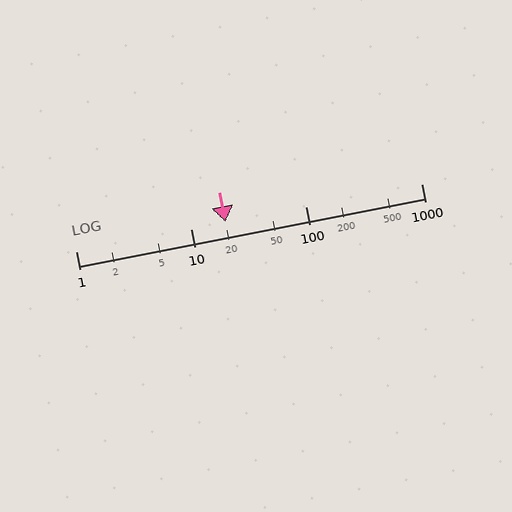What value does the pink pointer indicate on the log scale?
The pointer indicates approximately 20.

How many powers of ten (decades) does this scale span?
The scale spans 3 decades, from 1 to 1000.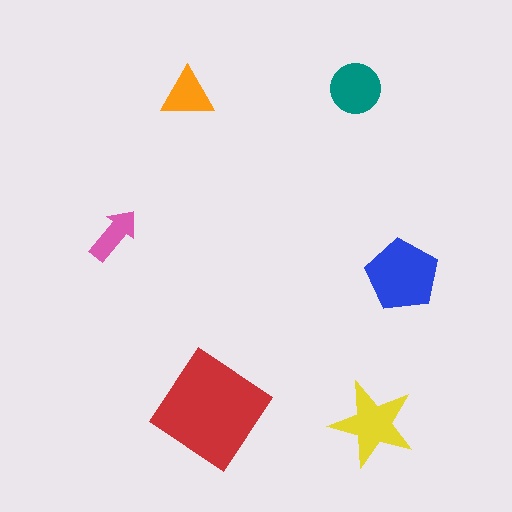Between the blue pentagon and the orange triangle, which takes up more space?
The blue pentagon.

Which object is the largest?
The red diamond.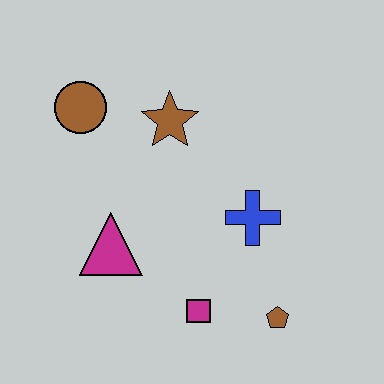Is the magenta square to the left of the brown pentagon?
Yes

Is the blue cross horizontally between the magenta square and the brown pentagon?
Yes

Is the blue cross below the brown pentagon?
No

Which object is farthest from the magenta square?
The brown circle is farthest from the magenta square.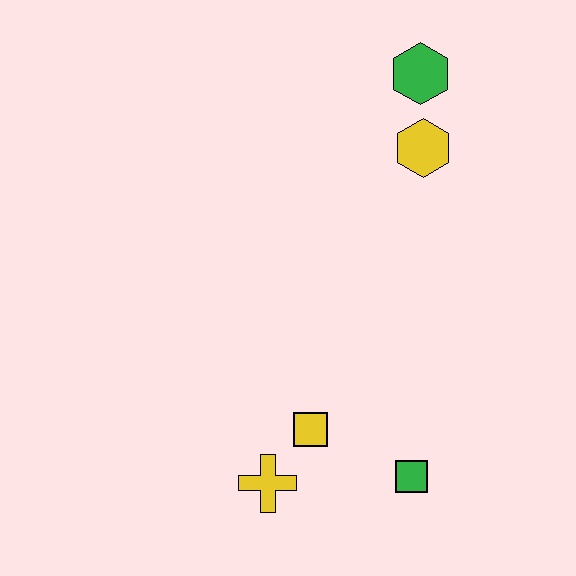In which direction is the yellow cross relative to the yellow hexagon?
The yellow cross is below the yellow hexagon.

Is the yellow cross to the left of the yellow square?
Yes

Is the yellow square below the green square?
No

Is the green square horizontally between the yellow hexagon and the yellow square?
Yes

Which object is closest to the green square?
The yellow square is closest to the green square.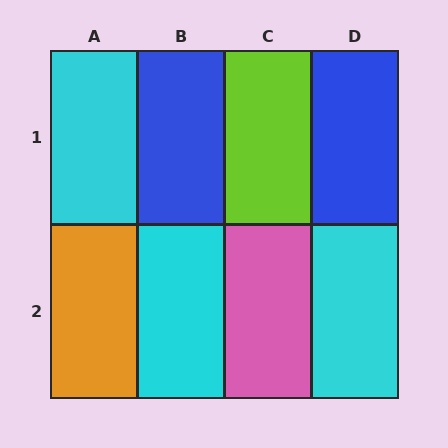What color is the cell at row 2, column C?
Pink.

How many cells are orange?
1 cell is orange.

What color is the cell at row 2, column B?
Cyan.